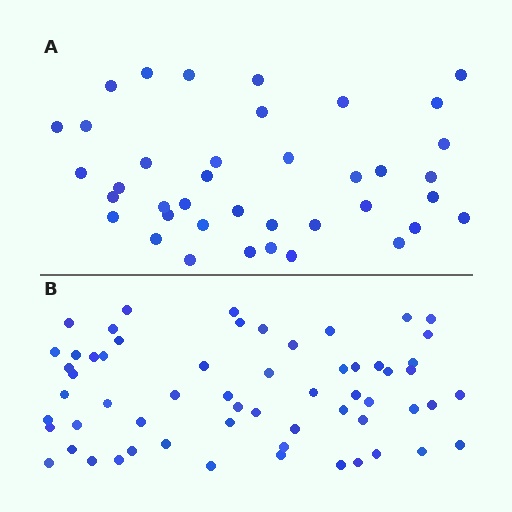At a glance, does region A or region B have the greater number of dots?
Region B (the bottom region) has more dots.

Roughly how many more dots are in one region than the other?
Region B has approximately 20 more dots than region A.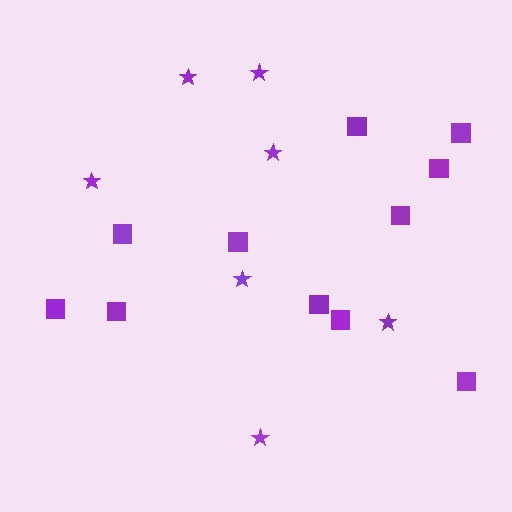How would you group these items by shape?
There are 2 groups: one group of stars (7) and one group of squares (11).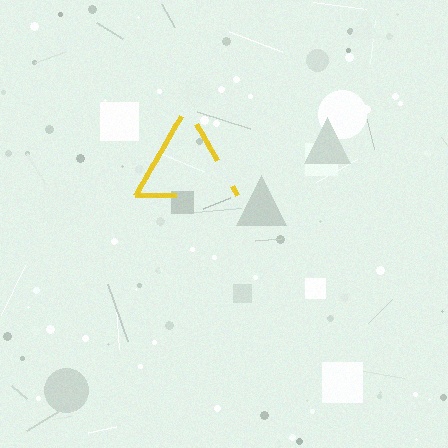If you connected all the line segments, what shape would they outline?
They would outline a triangle.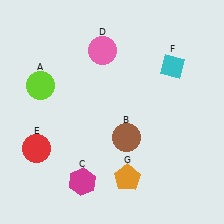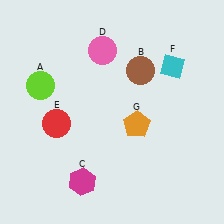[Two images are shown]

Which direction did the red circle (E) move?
The red circle (E) moved up.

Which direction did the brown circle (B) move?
The brown circle (B) moved up.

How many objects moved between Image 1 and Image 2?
3 objects moved between the two images.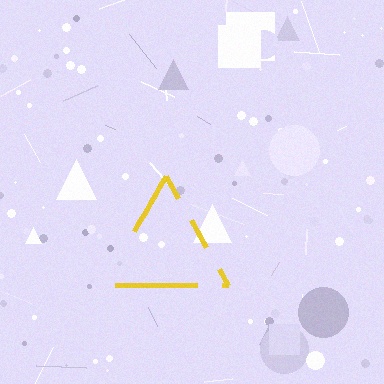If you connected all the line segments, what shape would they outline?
They would outline a triangle.